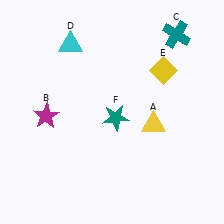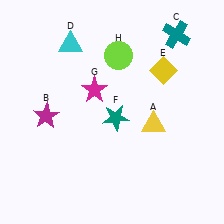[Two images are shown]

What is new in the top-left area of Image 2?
A magenta star (G) was added in the top-left area of Image 2.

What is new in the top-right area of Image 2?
A lime circle (H) was added in the top-right area of Image 2.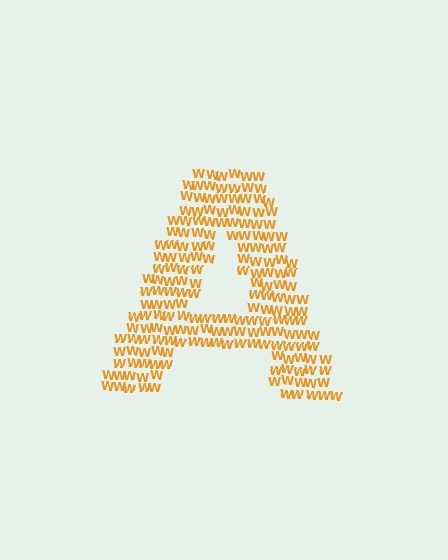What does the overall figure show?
The overall figure shows the letter A.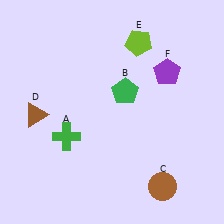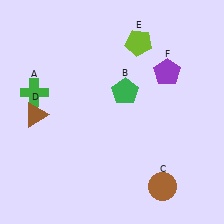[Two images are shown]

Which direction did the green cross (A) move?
The green cross (A) moved up.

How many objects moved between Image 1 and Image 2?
1 object moved between the two images.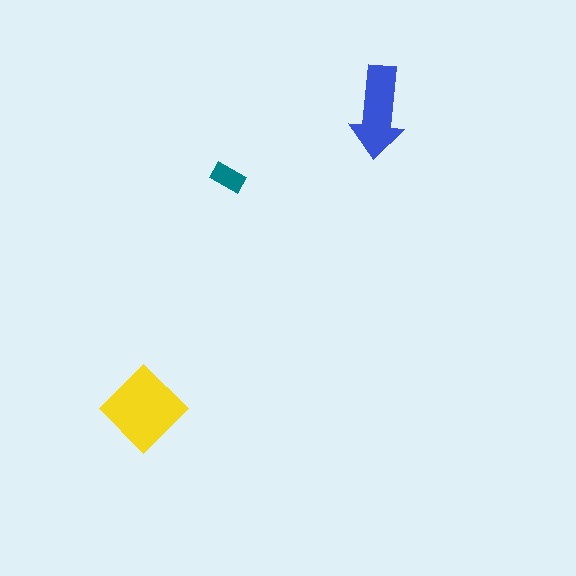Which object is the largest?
The yellow diamond.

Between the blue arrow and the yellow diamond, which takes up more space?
The yellow diamond.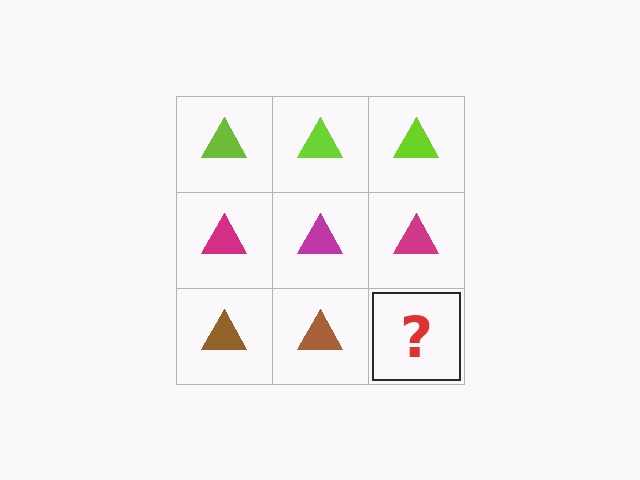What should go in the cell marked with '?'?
The missing cell should contain a brown triangle.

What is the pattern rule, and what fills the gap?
The rule is that each row has a consistent color. The gap should be filled with a brown triangle.